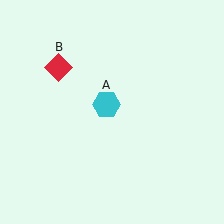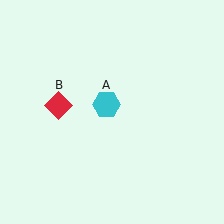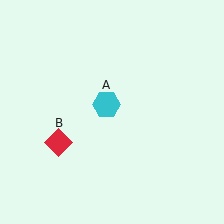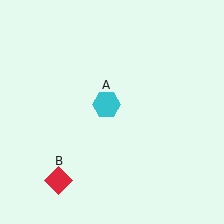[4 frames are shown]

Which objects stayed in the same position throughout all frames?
Cyan hexagon (object A) remained stationary.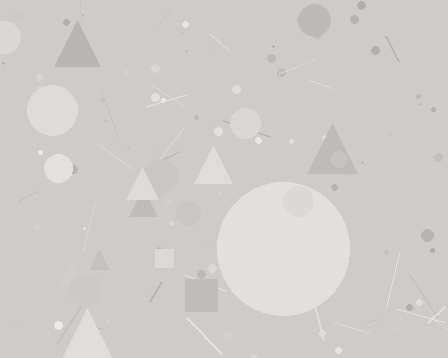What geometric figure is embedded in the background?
A circle is embedded in the background.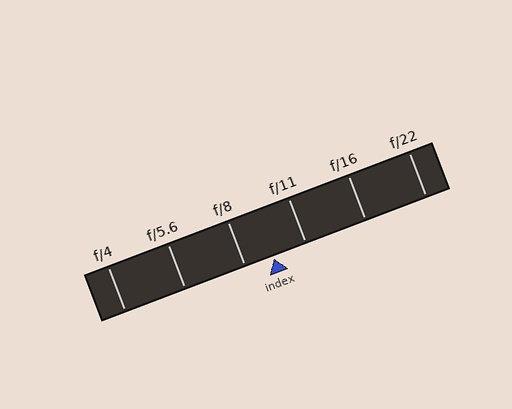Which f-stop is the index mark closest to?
The index mark is closest to f/8.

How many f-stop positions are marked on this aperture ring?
There are 6 f-stop positions marked.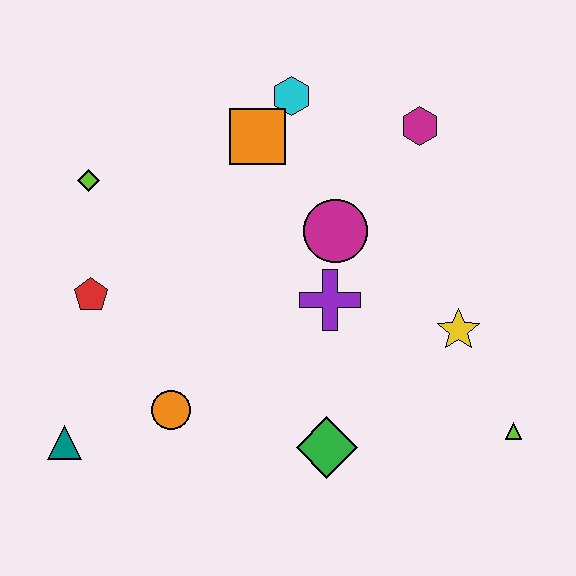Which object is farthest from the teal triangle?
The magenta hexagon is farthest from the teal triangle.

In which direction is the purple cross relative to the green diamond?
The purple cross is above the green diamond.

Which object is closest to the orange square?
The cyan hexagon is closest to the orange square.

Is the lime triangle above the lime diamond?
No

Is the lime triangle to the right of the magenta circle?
Yes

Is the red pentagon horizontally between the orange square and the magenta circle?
No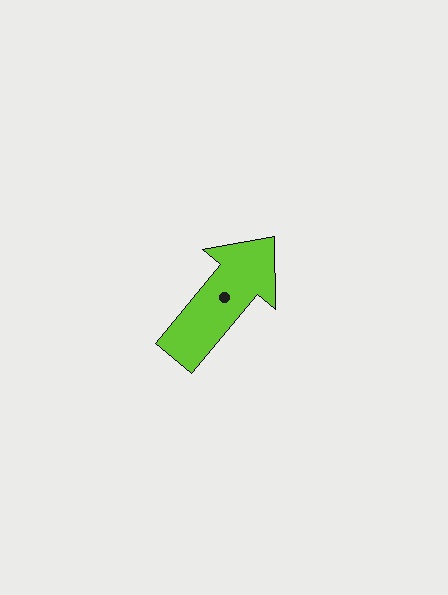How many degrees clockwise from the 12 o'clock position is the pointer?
Approximately 40 degrees.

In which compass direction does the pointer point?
Northeast.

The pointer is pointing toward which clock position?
Roughly 1 o'clock.